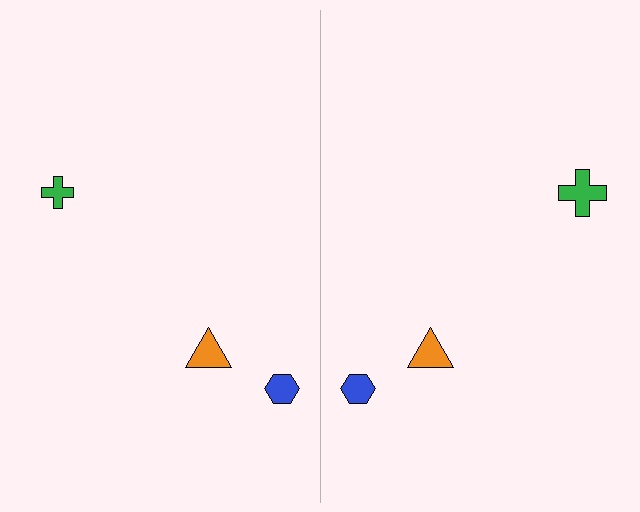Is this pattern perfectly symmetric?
No, the pattern is not perfectly symmetric. The green cross on the right side has a different size than its mirror counterpart.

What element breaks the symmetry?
The green cross on the right side has a different size than its mirror counterpart.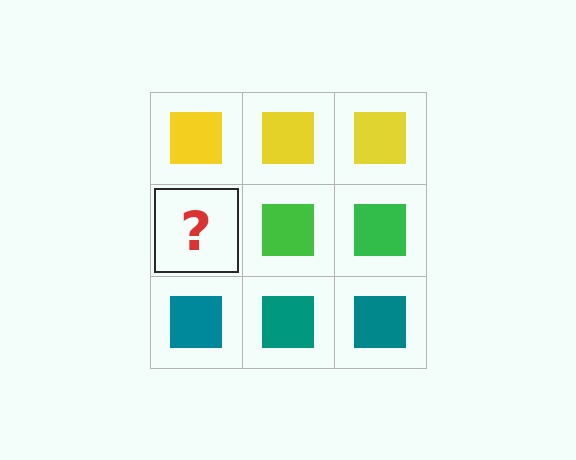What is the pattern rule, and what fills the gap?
The rule is that each row has a consistent color. The gap should be filled with a green square.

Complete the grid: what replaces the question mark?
The question mark should be replaced with a green square.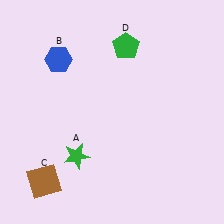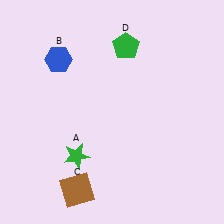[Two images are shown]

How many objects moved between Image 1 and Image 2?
1 object moved between the two images.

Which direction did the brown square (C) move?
The brown square (C) moved right.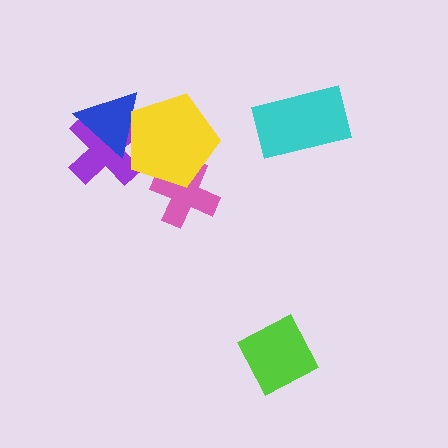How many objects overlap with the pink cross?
1 object overlaps with the pink cross.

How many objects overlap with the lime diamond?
0 objects overlap with the lime diamond.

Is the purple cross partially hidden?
Yes, it is partially covered by another shape.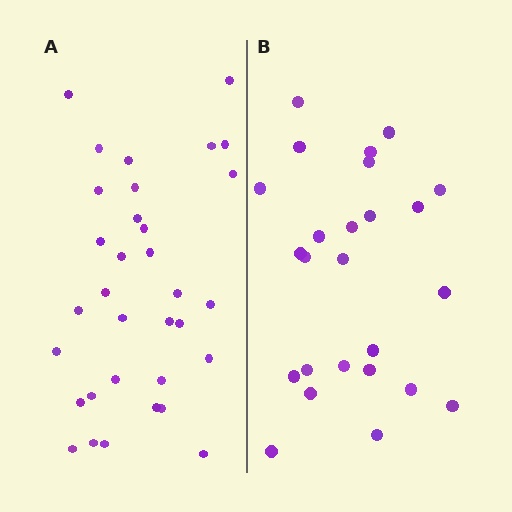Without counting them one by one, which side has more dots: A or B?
Region A (the left region) has more dots.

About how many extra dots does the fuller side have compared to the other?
Region A has roughly 8 or so more dots than region B.